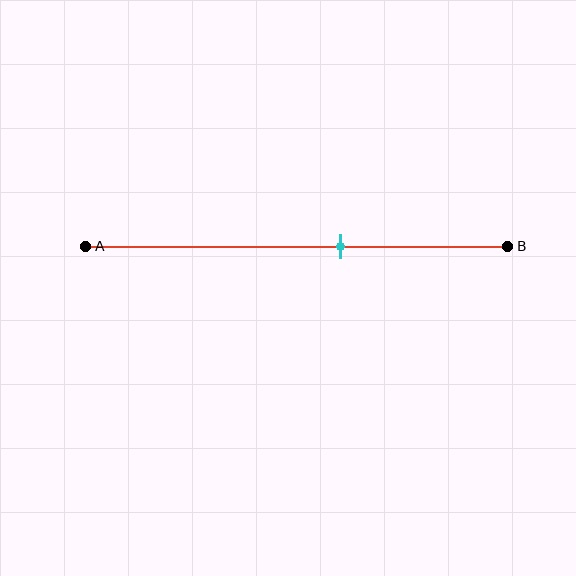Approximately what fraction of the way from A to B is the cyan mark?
The cyan mark is approximately 60% of the way from A to B.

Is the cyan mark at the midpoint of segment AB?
No, the mark is at about 60% from A, not at the 50% midpoint.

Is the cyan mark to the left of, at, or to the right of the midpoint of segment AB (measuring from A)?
The cyan mark is to the right of the midpoint of segment AB.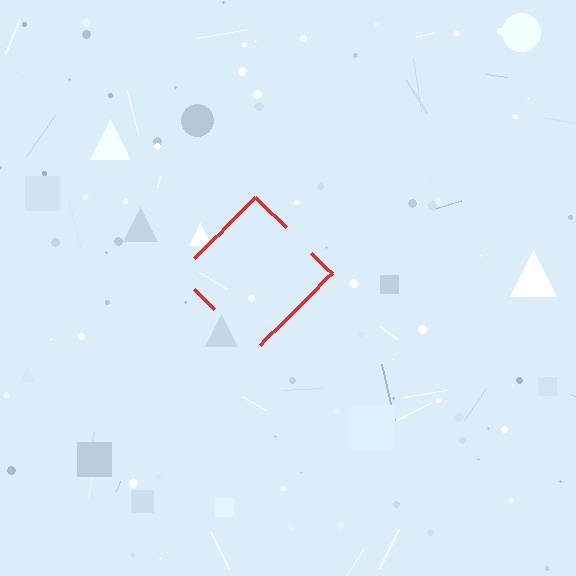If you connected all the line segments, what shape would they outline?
They would outline a diamond.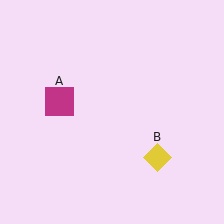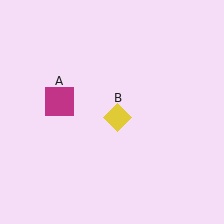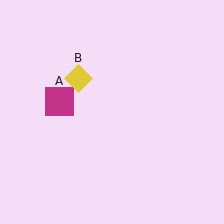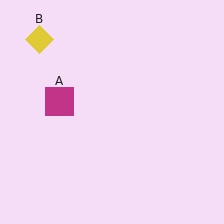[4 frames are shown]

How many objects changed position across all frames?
1 object changed position: yellow diamond (object B).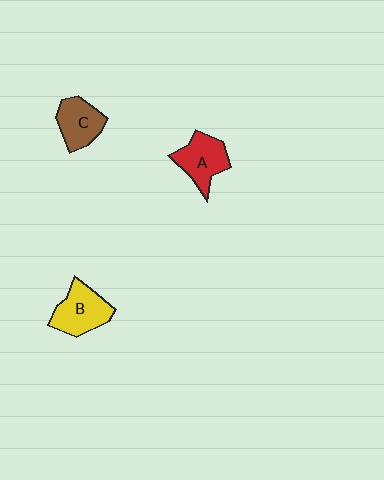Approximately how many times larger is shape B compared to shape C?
Approximately 1.2 times.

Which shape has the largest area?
Shape B (yellow).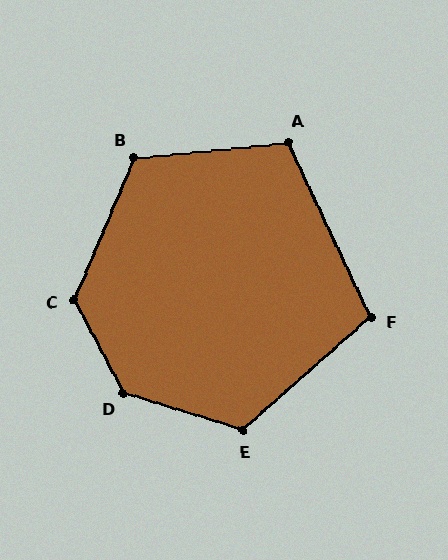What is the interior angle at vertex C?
Approximately 129 degrees (obtuse).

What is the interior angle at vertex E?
Approximately 121 degrees (obtuse).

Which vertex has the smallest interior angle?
F, at approximately 106 degrees.